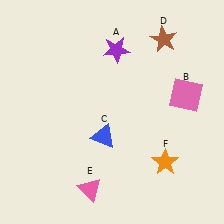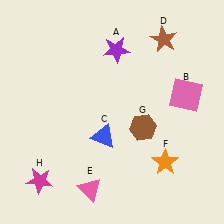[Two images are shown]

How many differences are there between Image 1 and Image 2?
There are 2 differences between the two images.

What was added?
A brown hexagon (G), a magenta star (H) were added in Image 2.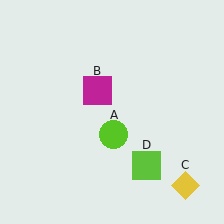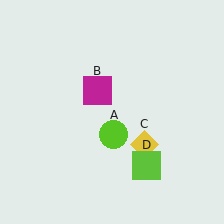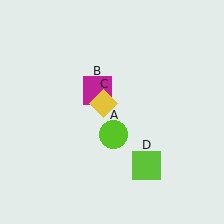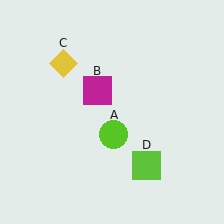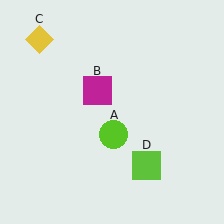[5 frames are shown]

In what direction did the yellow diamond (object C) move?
The yellow diamond (object C) moved up and to the left.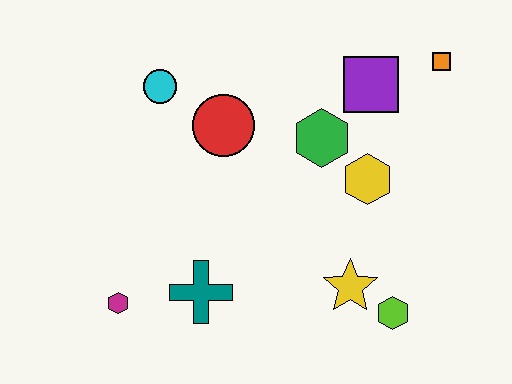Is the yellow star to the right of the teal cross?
Yes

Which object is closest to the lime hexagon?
The yellow star is closest to the lime hexagon.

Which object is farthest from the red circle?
The lime hexagon is farthest from the red circle.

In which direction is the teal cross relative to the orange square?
The teal cross is to the left of the orange square.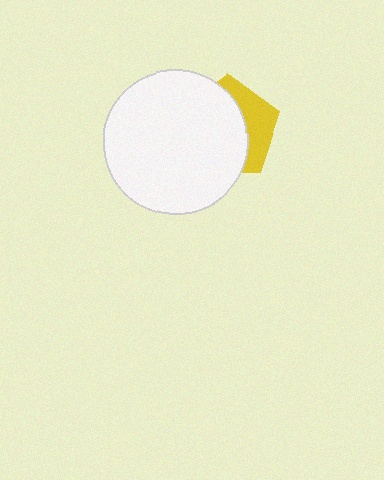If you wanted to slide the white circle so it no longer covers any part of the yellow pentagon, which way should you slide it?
Slide it left — that is the most direct way to separate the two shapes.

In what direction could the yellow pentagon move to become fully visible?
The yellow pentagon could move right. That would shift it out from behind the white circle entirely.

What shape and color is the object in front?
The object in front is a white circle.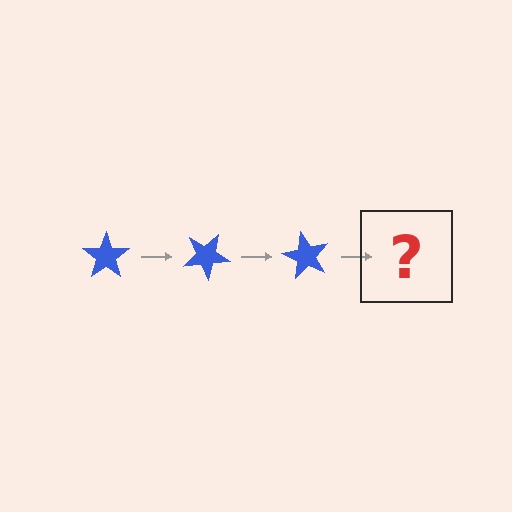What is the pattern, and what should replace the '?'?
The pattern is that the star rotates 30 degrees each step. The '?' should be a blue star rotated 90 degrees.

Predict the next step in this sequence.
The next step is a blue star rotated 90 degrees.